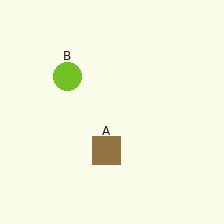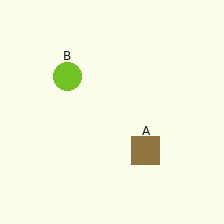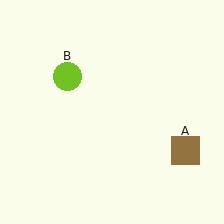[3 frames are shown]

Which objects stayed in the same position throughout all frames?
Lime circle (object B) remained stationary.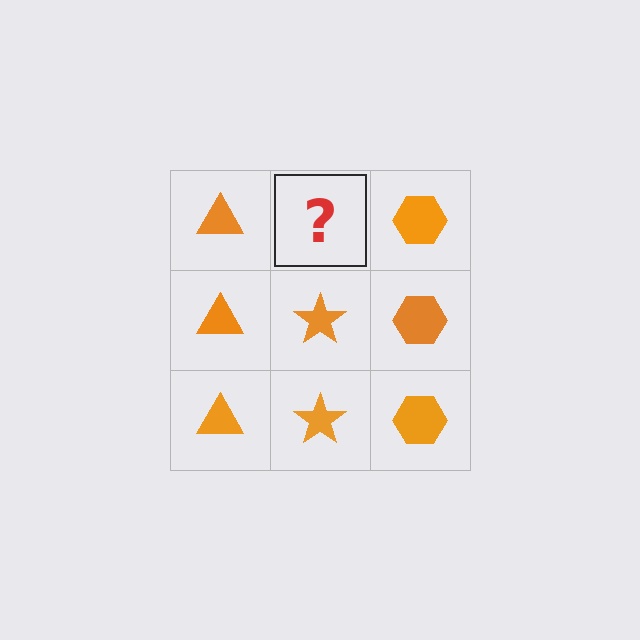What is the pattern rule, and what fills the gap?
The rule is that each column has a consistent shape. The gap should be filled with an orange star.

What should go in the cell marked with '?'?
The missing cell should contain an orange star.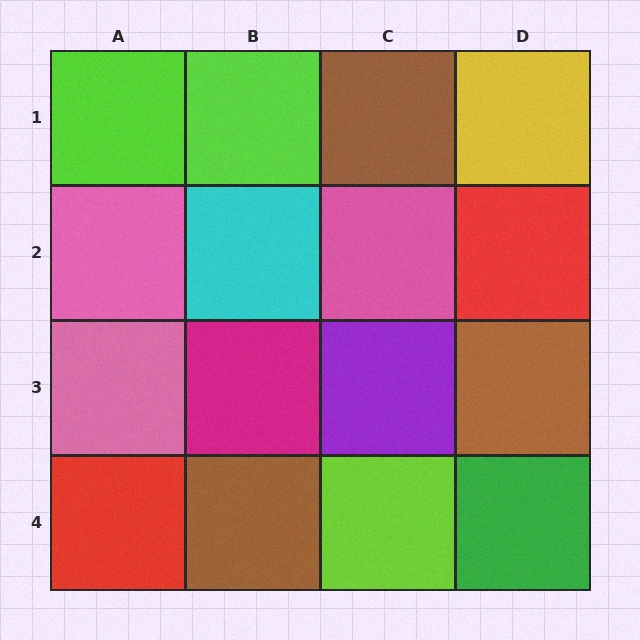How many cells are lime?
3 cells are lime.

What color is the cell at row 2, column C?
Pink.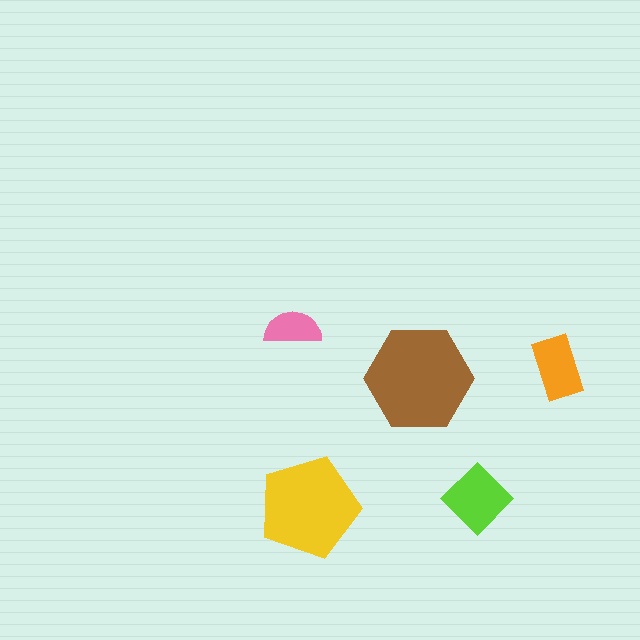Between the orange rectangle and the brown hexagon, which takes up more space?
The brown hexagon.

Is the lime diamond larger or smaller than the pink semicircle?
Larger.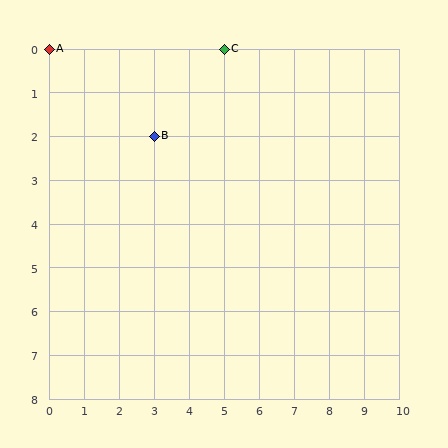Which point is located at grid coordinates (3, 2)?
Point B is at (3, 2).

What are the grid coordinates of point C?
Point C is at grid coordinates (5, 0).